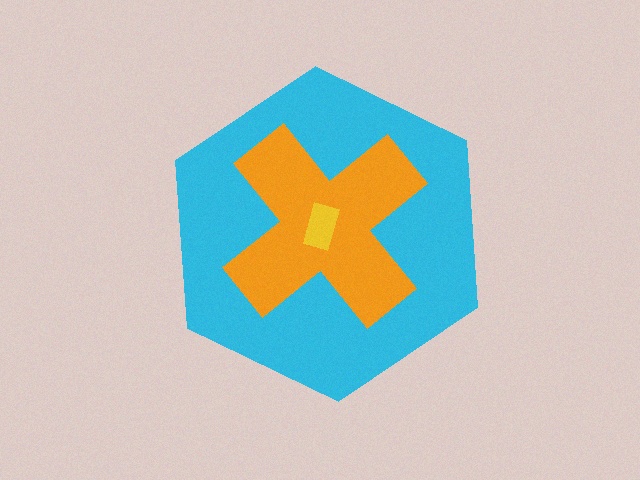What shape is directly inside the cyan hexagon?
The orange cross.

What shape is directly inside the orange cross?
The yellow rectangle.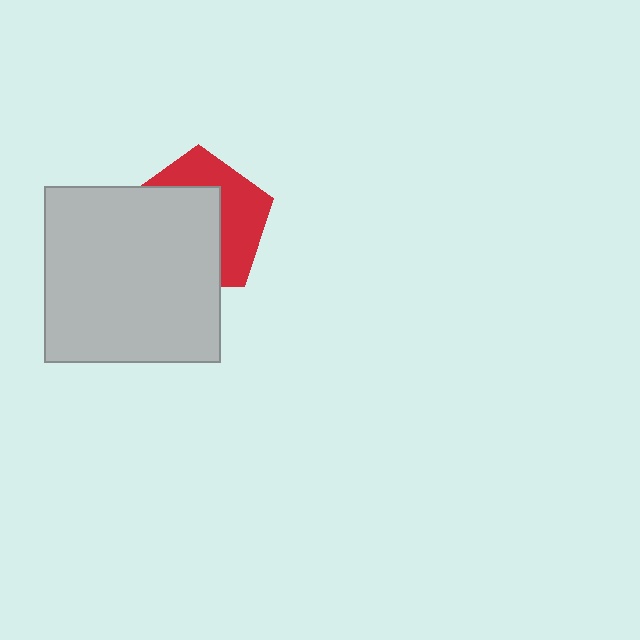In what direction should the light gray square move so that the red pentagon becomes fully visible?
The light gray square should move toward the lower-left. That is the shortest direction to clear the overlap and leave the red pentagon fully visible.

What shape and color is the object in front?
The object in front is a light gray square.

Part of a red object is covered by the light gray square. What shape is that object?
It is a pentagon.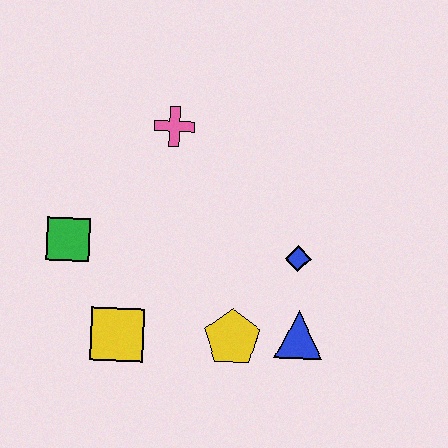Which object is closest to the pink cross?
The green square is closest to the pink cross.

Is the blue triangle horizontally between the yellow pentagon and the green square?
No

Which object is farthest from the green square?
The blue triangle is farthest from the green square.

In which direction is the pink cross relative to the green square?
The pink cross is above the green square.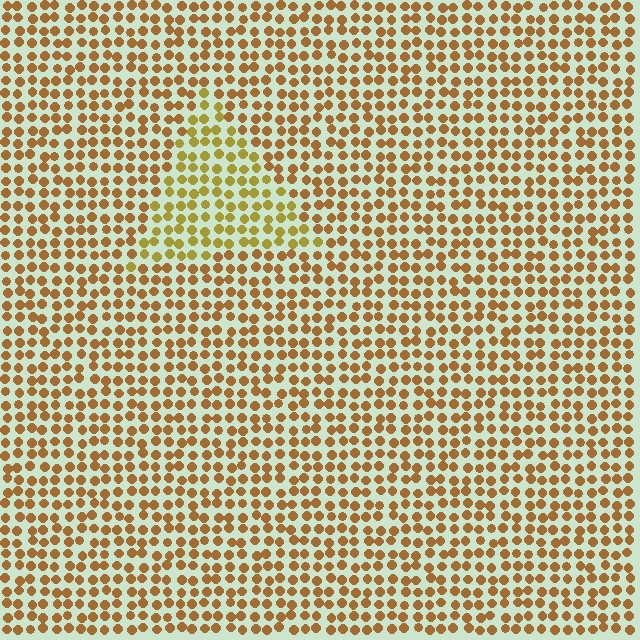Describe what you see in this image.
The image is filled with small brown elements in a uniform arrangement. A triangle-shaped region is visible where the elements are tinted to a slightly different hue, forming a subtle color boundary.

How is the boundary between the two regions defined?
The boundary is defined purely by a slight shift in hue (about 25 degrees). Spacing, size, and orientation are identical on both sides.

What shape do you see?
I see a triangle.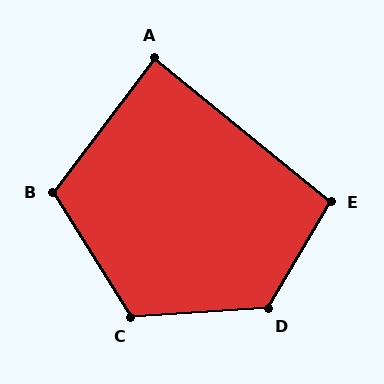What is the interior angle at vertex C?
Approximately 119 degrees (obtuse).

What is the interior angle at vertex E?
Approximately 99 degrees (obtuse).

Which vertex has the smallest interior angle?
A, at approximately 88 degrees.